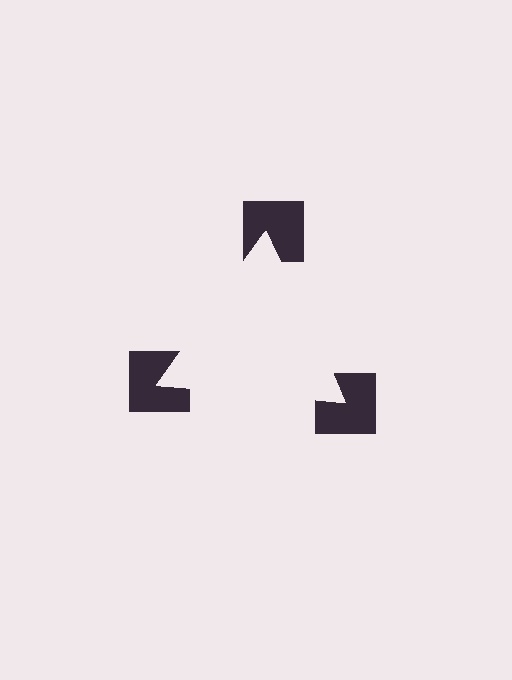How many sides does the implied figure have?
3 sides.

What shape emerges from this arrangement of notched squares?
An illusory triangle — its edges are inferred from the aligned wedge cuts in the notched squares, not physically drawn.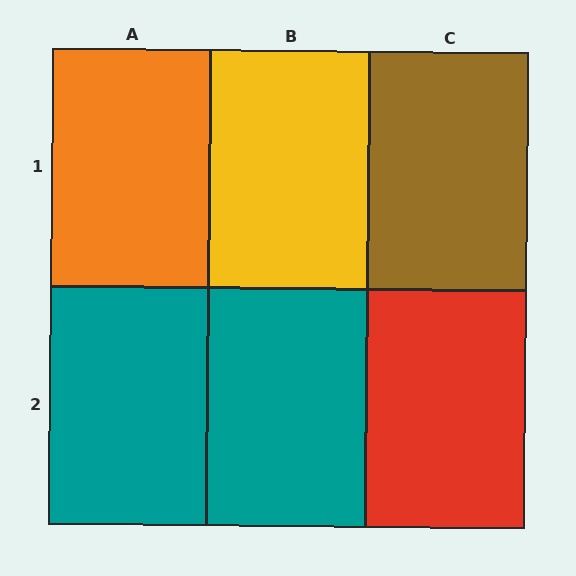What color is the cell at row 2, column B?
Teal.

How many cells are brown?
1 cell is brown.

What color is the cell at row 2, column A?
Teal.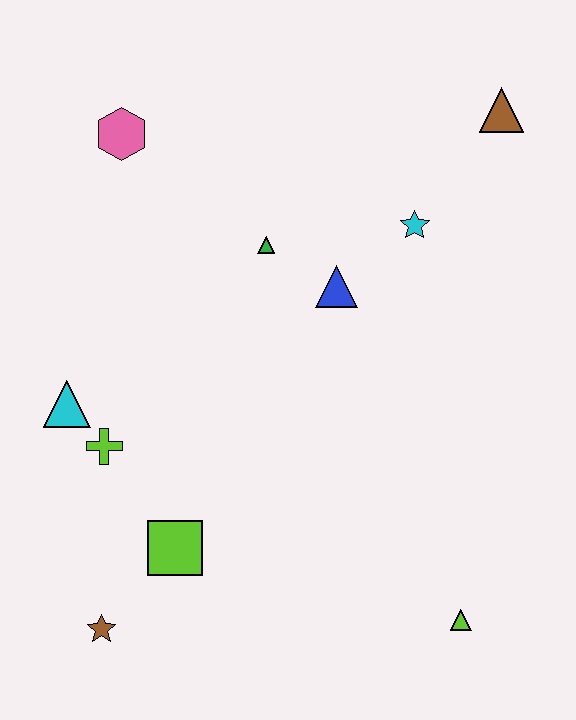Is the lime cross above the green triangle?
No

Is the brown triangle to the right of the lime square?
Yes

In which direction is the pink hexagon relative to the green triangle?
The pink hexagon is to the left of the green triangle.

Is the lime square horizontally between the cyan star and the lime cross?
Yes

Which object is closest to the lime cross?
The cyan triangle is closest to the lime cross.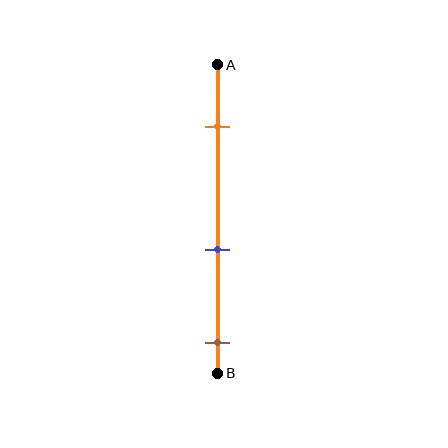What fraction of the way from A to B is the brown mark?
The brown mark is approximately 90% (0.9) of the way from A to B.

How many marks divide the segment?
There are 3 marks dividing the segment.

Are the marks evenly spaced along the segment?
Yes, the marks are approximately evenly spaced.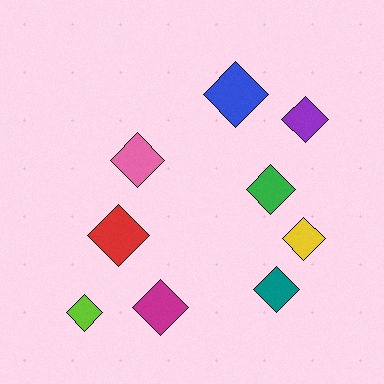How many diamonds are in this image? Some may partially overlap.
There are 9 diamonds.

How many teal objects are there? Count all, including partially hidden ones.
There is 1 teal object.